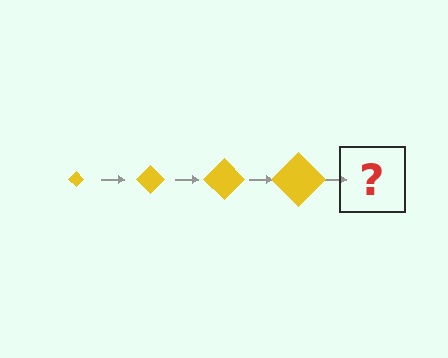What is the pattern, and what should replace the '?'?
The pattern is that the diamond gets progressively larger each step. The '?' should be a yellow diamond, larger than the previous one.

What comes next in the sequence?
The next element should be a yellow diamond, larger than the previous one.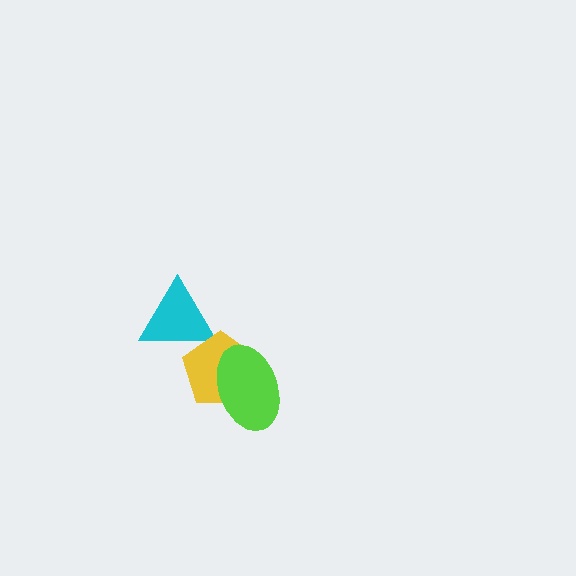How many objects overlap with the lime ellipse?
1 object overlaps with the lime ellipse.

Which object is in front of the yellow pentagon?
The lime ellipse is in front of the yellow pentagon.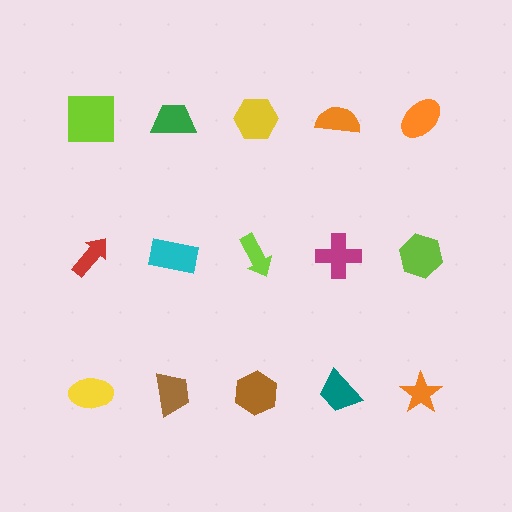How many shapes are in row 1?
5 shapes.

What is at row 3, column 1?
A yellow ellipse.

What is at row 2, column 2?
A cyan rectangle.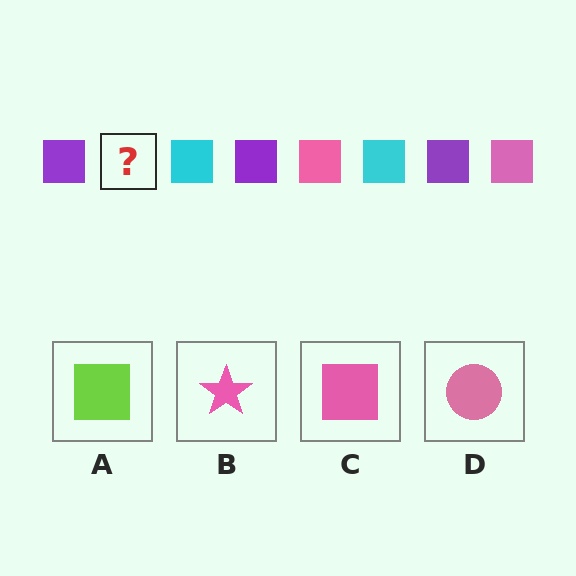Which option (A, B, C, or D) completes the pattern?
C.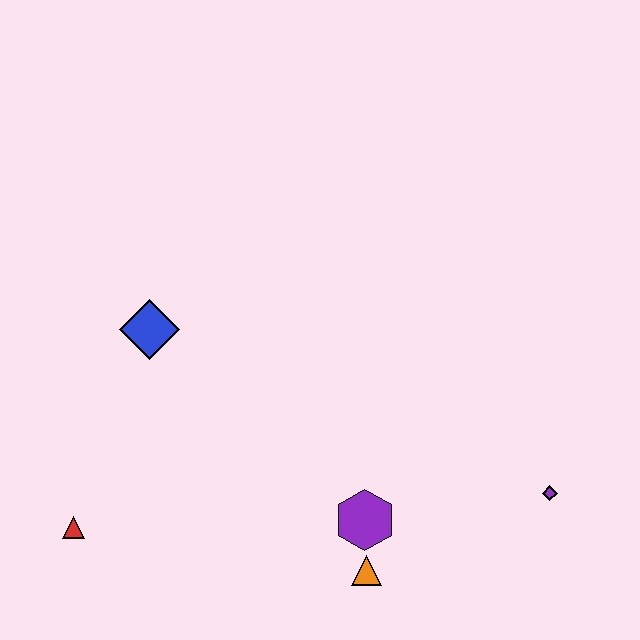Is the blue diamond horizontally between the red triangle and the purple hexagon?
Yes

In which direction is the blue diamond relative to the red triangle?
The blue diamond is above the red triangle.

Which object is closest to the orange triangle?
The purple hexagon is closest to the orange triangle.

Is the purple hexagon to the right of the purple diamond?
No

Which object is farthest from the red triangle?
The purple diamond is farthest from the red triangle.